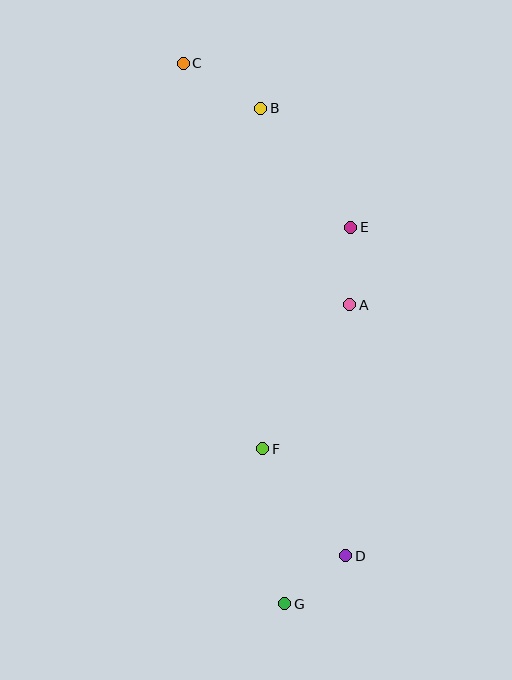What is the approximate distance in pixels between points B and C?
The distance between B and C is approximately 89 pixels.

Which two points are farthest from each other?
Points C and G are farthest from each other.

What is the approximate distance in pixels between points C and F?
The distance between C and F is approximately 394 pixels.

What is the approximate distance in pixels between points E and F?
The distance between E and F is approximately 238 pixels.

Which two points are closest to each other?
Points A and E are closest to each other.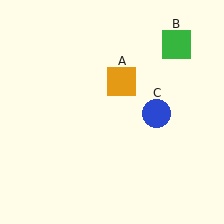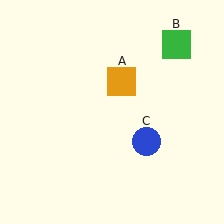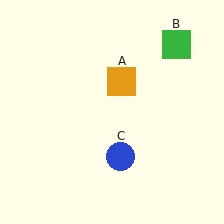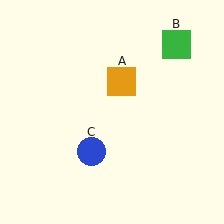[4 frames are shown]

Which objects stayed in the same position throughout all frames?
Orange square (object A) and green square (object B) remained stationary.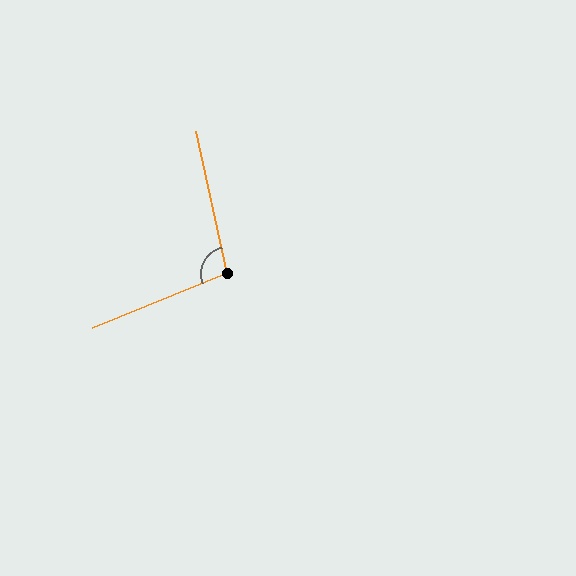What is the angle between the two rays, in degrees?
Approximately 99 degrees.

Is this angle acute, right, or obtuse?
It is obtuse.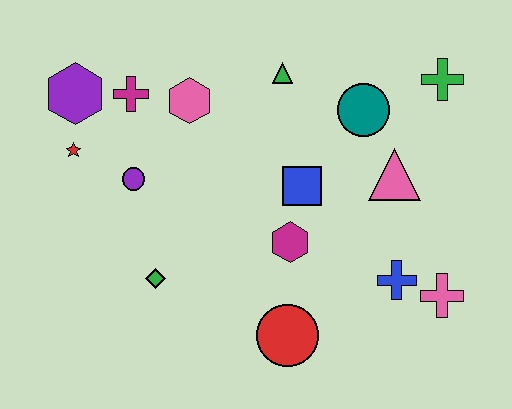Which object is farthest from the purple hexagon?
The pink cross is farthest from the purple hexagon.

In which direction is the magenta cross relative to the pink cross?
The magenta cross is to the left of the pink cross.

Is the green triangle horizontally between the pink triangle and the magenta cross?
Yes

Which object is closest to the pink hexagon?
The magenta cross is closest to the pink hexagon.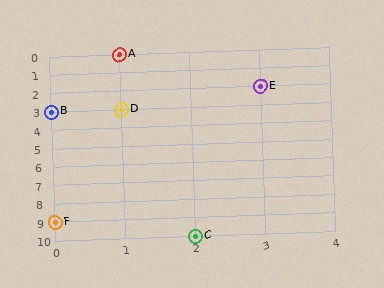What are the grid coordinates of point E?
Point E is at grid coordinates (3, 2).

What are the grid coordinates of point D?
Point D is at grid coordinates (1, 3).